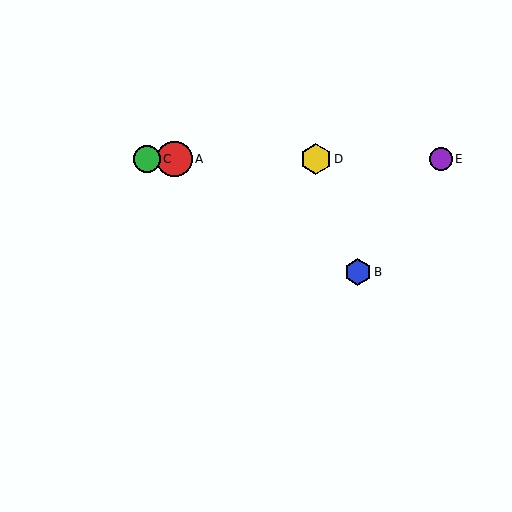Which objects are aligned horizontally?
Objects A, C, D, E are aligned horizontally.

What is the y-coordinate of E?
Object E is at y≈159.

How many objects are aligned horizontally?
4 objects (A, C, D, E) are aligned horizontally.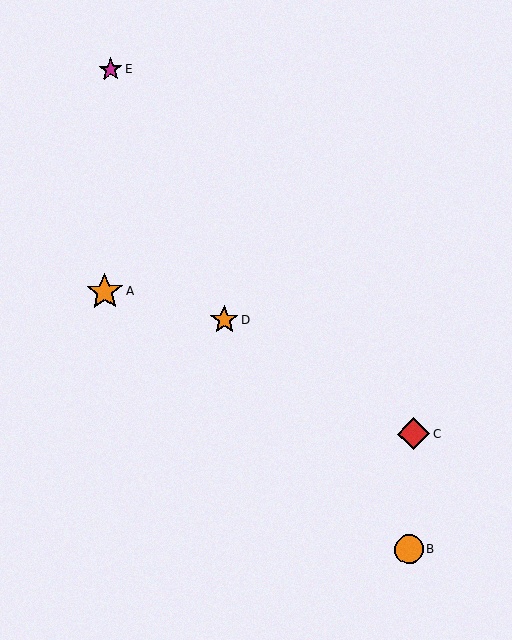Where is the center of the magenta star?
The center of the magenta star is at (111, 70).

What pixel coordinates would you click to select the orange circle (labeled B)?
Click at (409, 550) to select the orange circle B.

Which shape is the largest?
The orange star (labeled A) is the largest.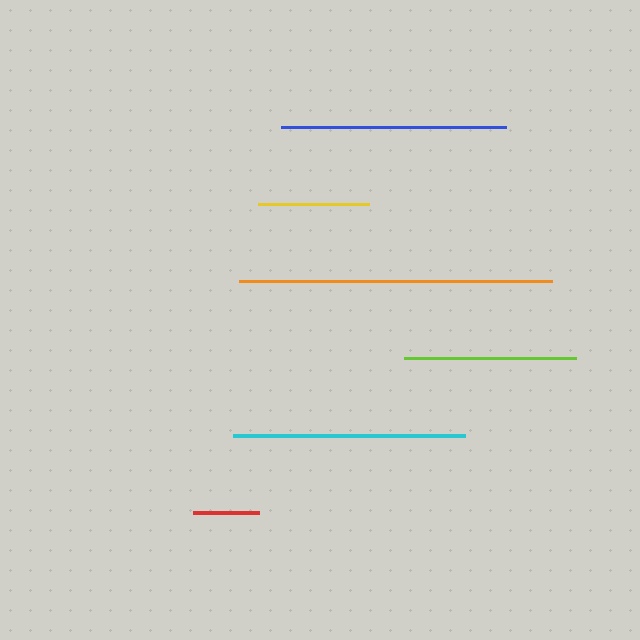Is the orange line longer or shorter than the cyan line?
The orange line is longer than the cyan line.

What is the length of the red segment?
The red segment is approximately 66 pixels long.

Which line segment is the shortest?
The red line is the shortest at approximately 66 pixels.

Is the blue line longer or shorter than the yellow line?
The blue line is longer than the yellow line.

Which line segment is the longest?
The orange line is the longest at approximately 313 pixels.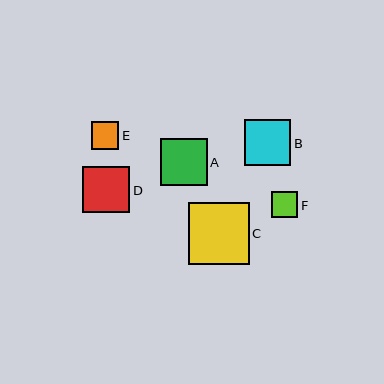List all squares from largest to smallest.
From largest to smallest: C, D, A, B, E, F.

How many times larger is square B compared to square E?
Square B is approximately 1.7 times the size of square E.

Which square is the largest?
Square C is the largest with a size of approximately 61 pixels.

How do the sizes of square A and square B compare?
Square A and square B are approximately the same size.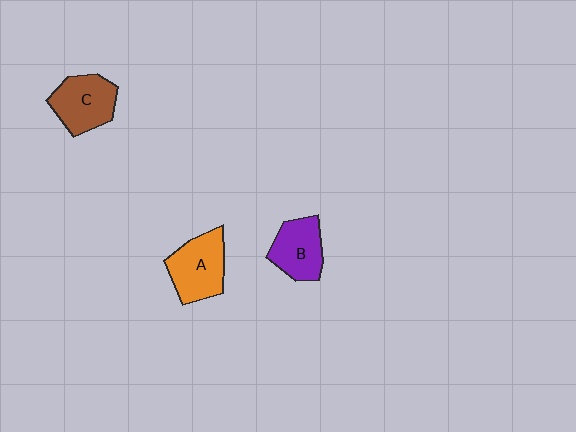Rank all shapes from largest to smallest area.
From largest to smallest: A (orange), C (brown), B (purple).